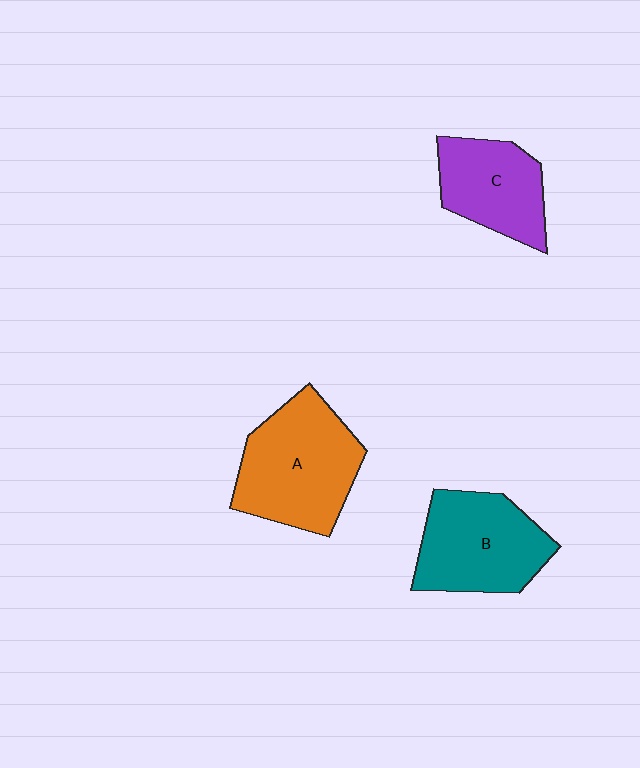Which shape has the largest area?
Shape A (orange).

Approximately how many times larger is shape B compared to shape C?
Approximately 1.3 times.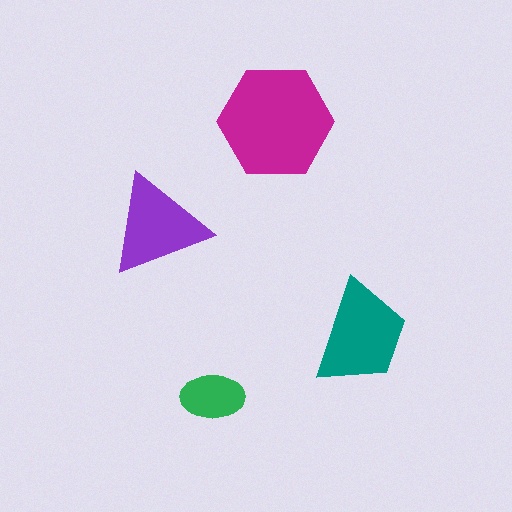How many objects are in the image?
There are 4 objects in the image.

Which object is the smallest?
The green ellipse.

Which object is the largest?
The magenta hexagon.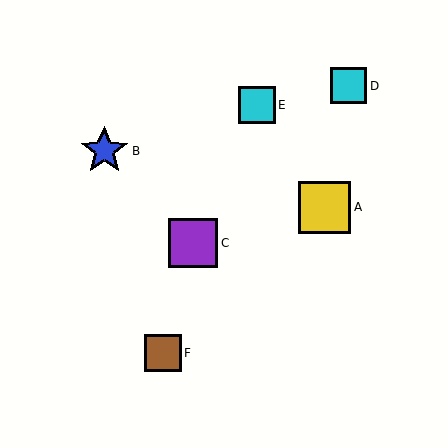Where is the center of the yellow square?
The center of the yellow square is at (325, 207).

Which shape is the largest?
The yellow square (labeled A) is the largest.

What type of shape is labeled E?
Shape E is a cyan square.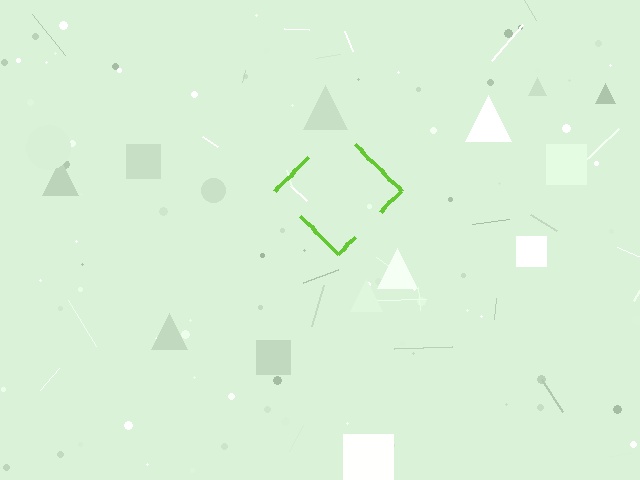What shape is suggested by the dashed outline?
The dashed outline suggests a diamond.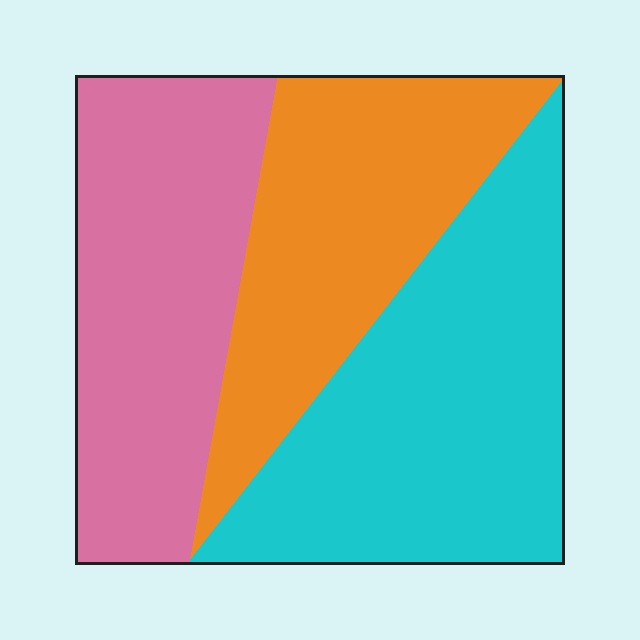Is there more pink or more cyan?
Cyan.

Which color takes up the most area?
Cyan, at roughly 40%.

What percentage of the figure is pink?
Pink covers around 30% of the figure.